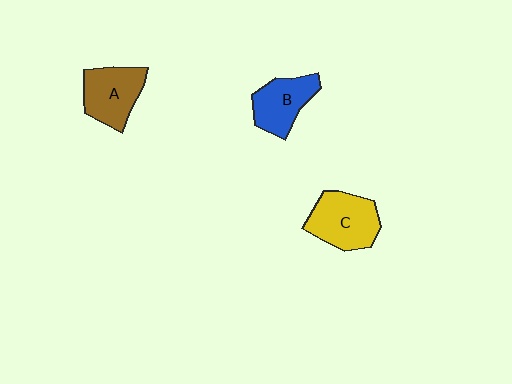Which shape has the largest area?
Shape C (yellow).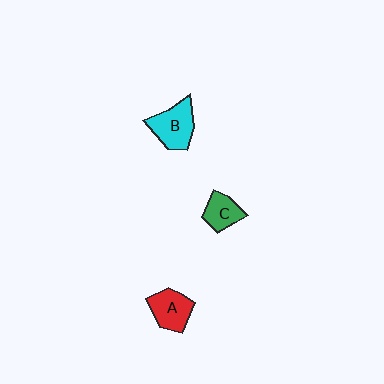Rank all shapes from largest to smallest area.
From largest to smallest: B (cyan), A (red), C (green).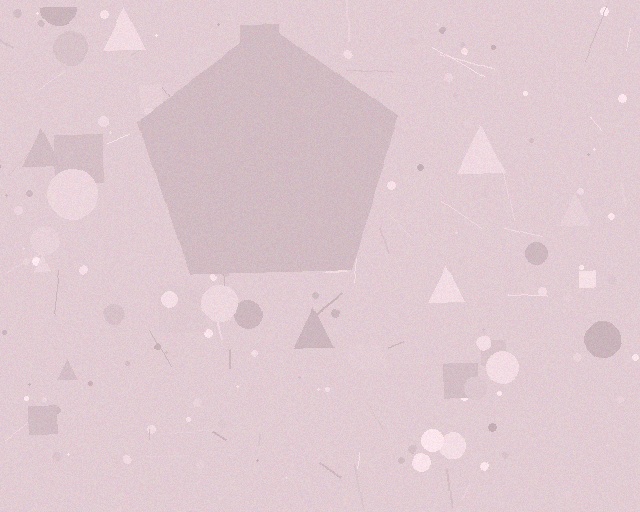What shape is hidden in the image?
A pentagon is hidden in the image.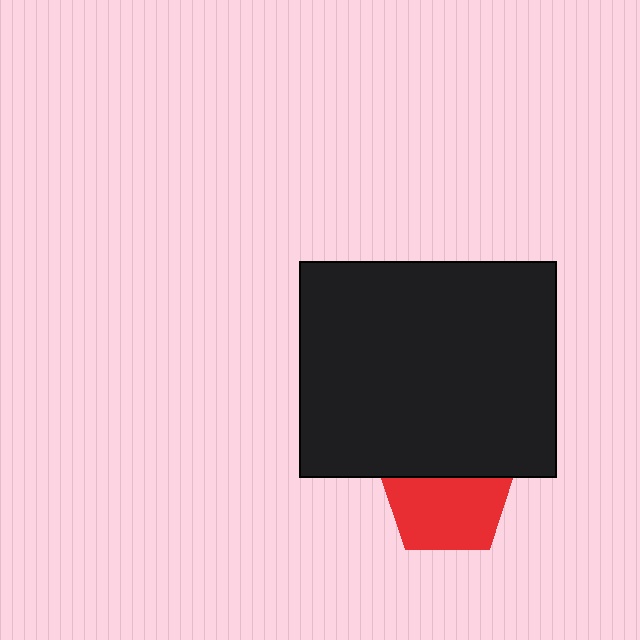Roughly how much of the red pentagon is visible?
About half of it is visible (roughly 64%).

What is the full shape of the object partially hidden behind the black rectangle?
The partially hidden object is a red pentagon.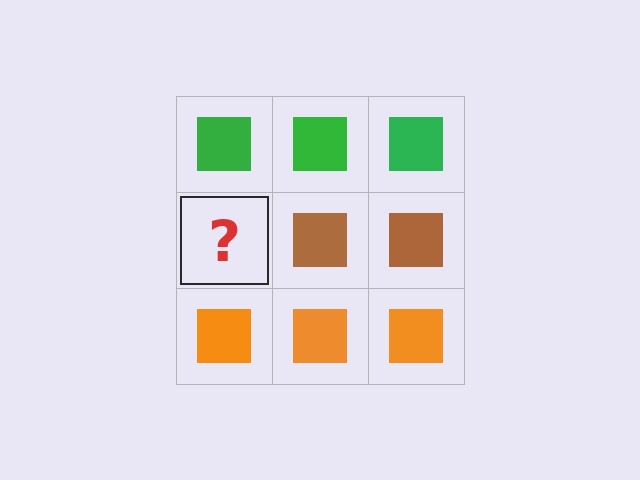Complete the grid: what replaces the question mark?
The question mark should be replaced with a brown square.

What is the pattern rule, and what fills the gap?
The rule is that each row has a consistent color. The gap should be filled with a brown square.